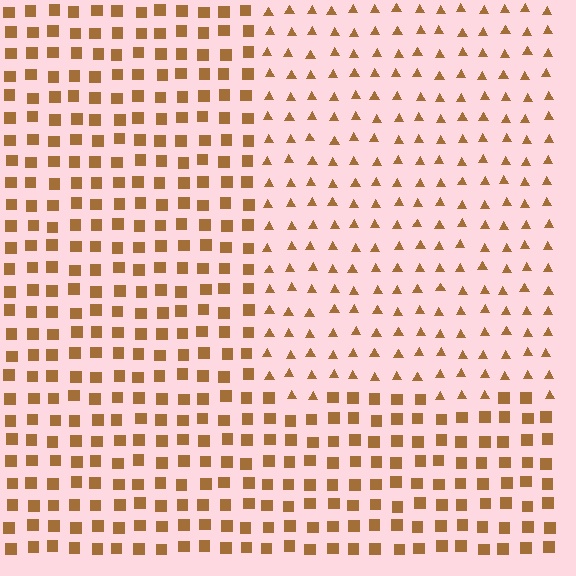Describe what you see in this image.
The image is filled with small brown elements arranged in a uniform grid. A rectangle-shaped region contains triangles, while the surrounding area contains squares. The boundary is defined purely by the change in element shape.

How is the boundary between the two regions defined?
The boundary is defined by a change in element shape: triangles inside vs. squares outside. All elements share the same color and spacing.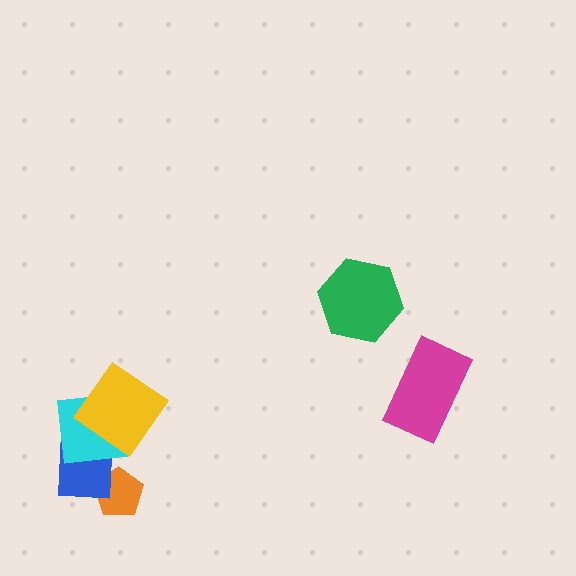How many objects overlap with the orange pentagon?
1 object overlaps with the orange pentagon.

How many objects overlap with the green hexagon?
0 objects overlap with the green hexagon.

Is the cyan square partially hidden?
Yes, it is partially covered by another shape.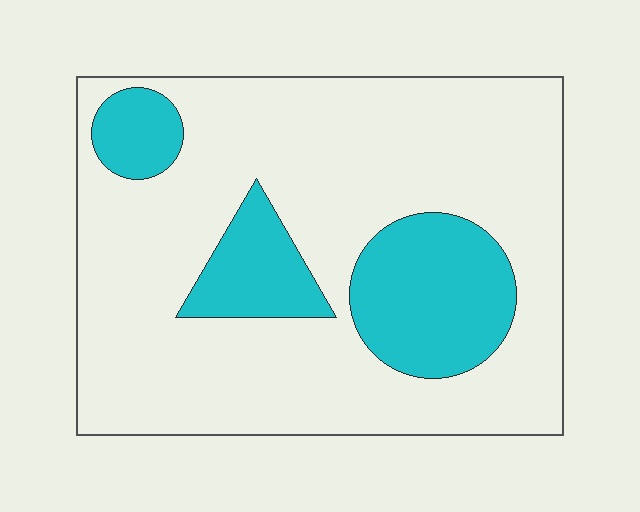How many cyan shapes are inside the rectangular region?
3.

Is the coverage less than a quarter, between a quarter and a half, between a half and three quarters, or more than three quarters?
Less than a quarter.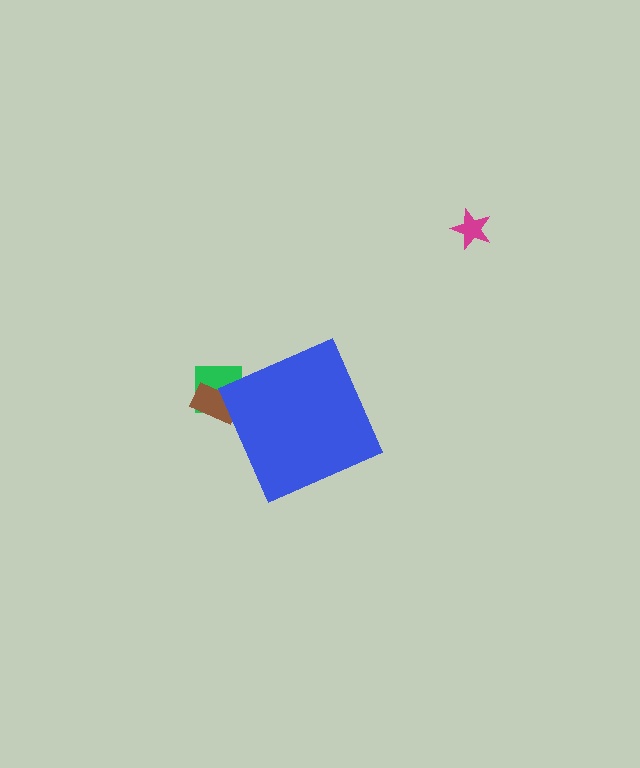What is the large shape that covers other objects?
A blue diamond.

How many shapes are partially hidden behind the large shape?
2 shapes are partially hidden.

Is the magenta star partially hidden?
No, the magenta star is fully visible.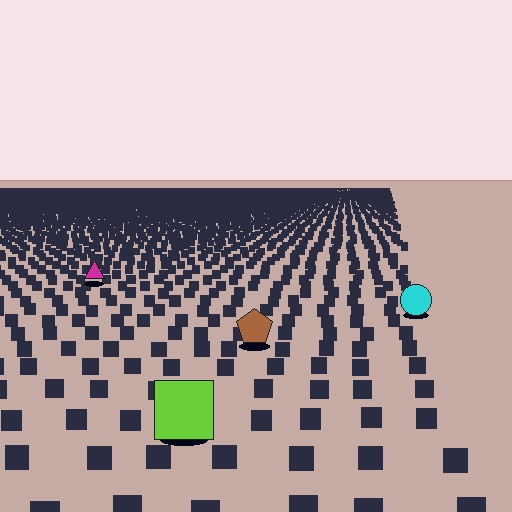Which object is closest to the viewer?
The lime square is closest. The texture marks near it are larger and more spread out.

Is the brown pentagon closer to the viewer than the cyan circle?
Yes. The brown pentagon is closer — you can tell from the texture gradient: the ground texture is coarser near it.